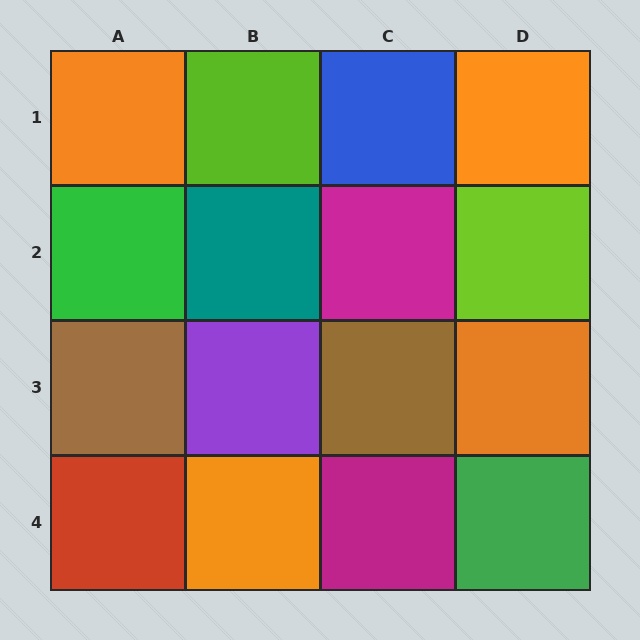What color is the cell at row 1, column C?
Blue.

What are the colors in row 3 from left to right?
Brown, purple, brown, orange.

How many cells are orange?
4 cells are orange.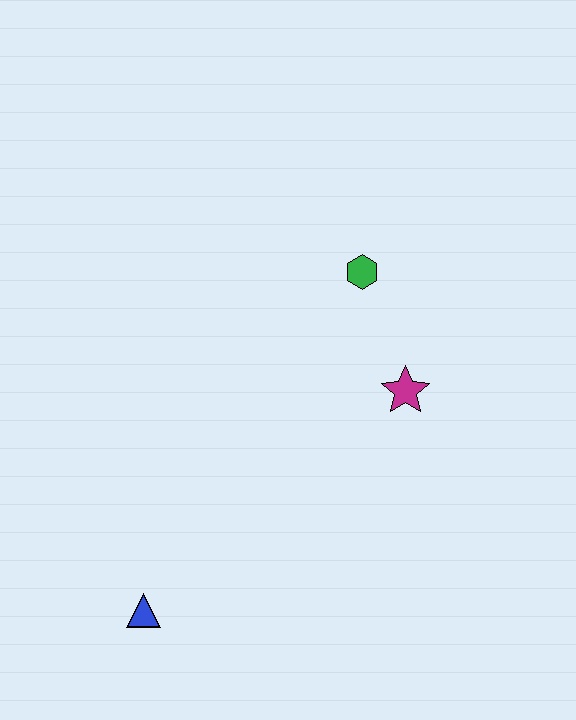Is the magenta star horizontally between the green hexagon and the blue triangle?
No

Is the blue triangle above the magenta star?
No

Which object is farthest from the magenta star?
The blue triangle is farthest from the magenta star.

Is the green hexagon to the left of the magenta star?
Yes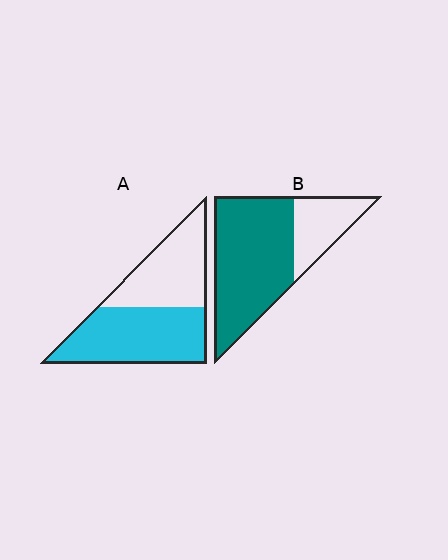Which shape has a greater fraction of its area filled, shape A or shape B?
Shape B.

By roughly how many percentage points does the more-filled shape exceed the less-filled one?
By roughly 15 percentage points (B over A).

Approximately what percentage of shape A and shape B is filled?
A is approximately 55% and B is approximately 70%.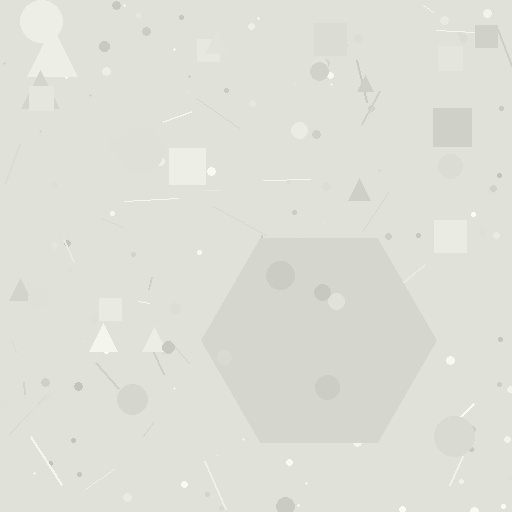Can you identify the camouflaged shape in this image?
The camouflaged shape is a hexagon.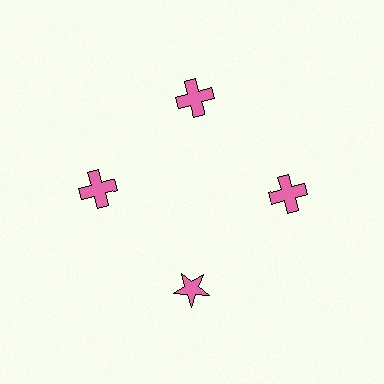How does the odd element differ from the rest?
It has a different shape: star instead of cross.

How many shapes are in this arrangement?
There are 4 shapes arranged in a ring pattern.